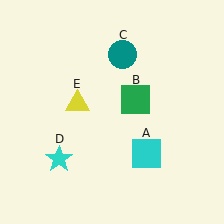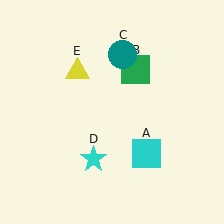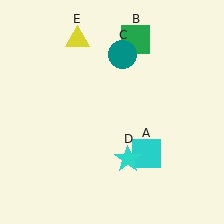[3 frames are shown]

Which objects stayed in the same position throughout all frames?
Cyan square (object A) and teal circle (object C) remained stationary.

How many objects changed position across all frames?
3 objects changed position: green square (object B), cyan star (object D), yellow triangle (object E).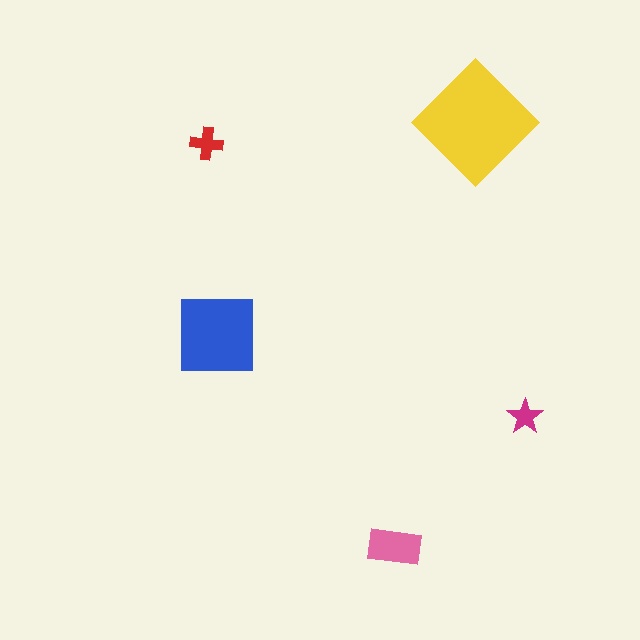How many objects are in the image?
There are 5 objects in the image.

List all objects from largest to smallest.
The yellow diamond, the blue square, the pink rectangle, the red cross, the magenta star.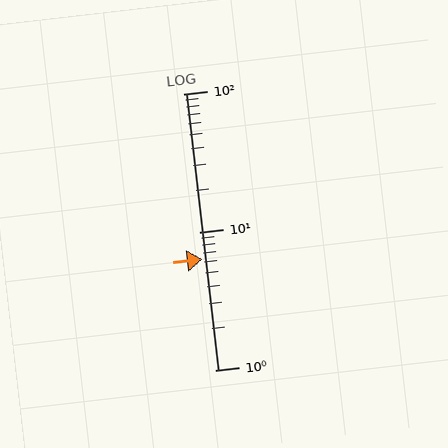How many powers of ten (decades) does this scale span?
The scale spans 2 decades, from 1 to 100.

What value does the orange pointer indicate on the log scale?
The pointer indicates approximately 6.3.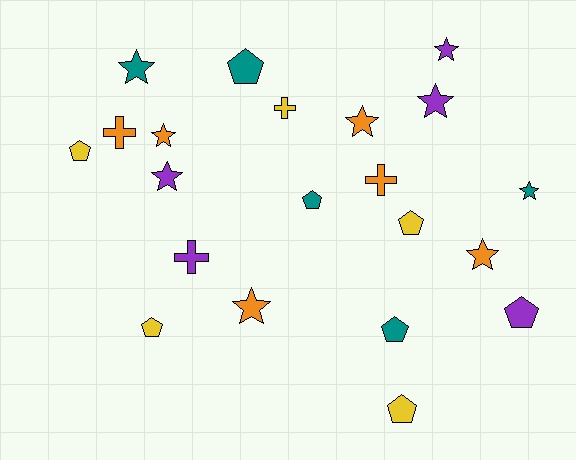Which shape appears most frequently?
Star, with 9 objects.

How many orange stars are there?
There are 4 orange stars.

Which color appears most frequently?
Orange, with 6 objects.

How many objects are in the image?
There are 21 objects.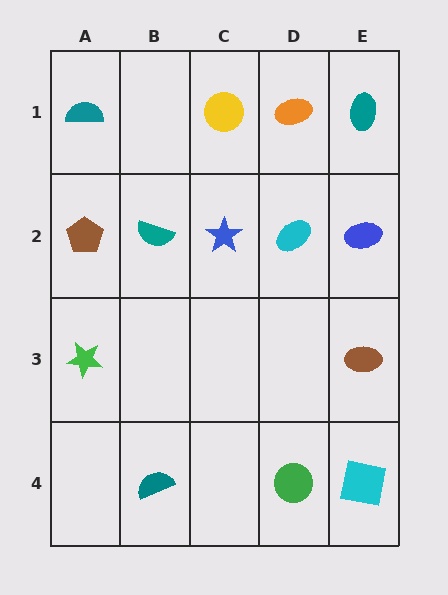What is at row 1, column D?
An orange ellipse.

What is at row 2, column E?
A blue ellipse.